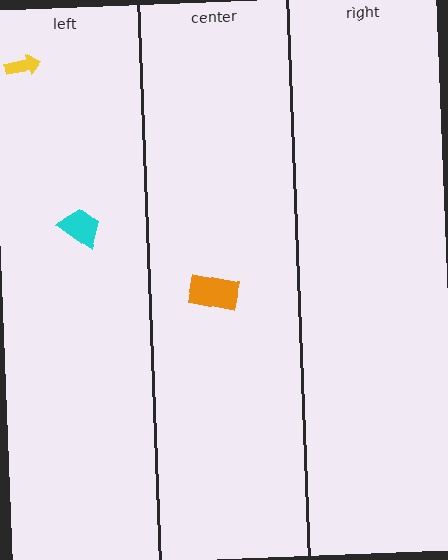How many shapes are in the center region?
1.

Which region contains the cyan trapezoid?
The left region.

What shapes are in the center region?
The orange rectangle.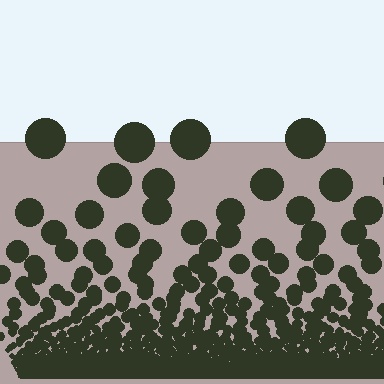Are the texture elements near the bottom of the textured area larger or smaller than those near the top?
Smaller. The gradient is inverted — elements near the bottom are smaller and denser.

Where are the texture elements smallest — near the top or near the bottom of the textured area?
Near the bottom.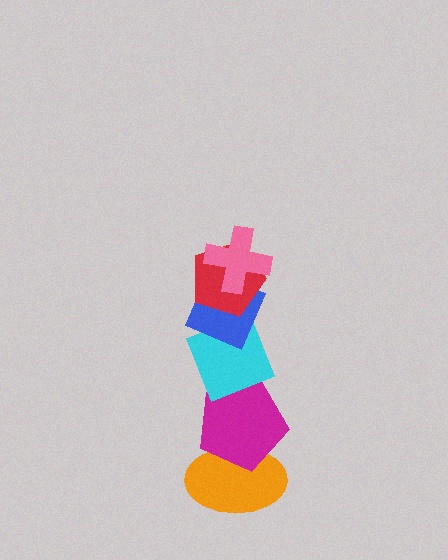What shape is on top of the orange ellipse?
The magenta pentagon is on top of the orange ellipse.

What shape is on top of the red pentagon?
The pink cross is on top of the red pentagon.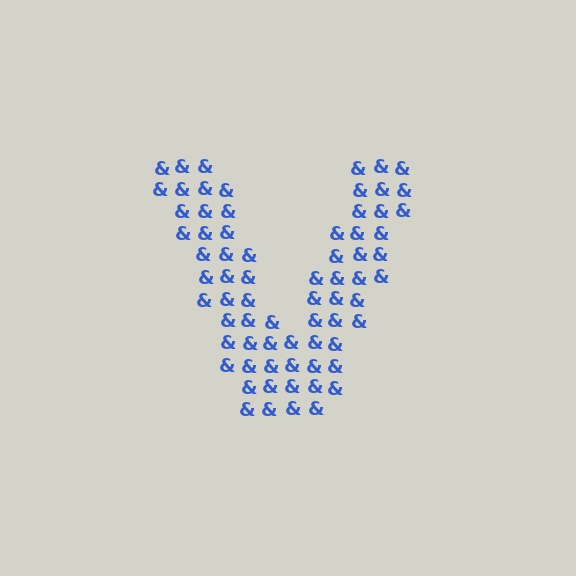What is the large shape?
The large shape is the letter V.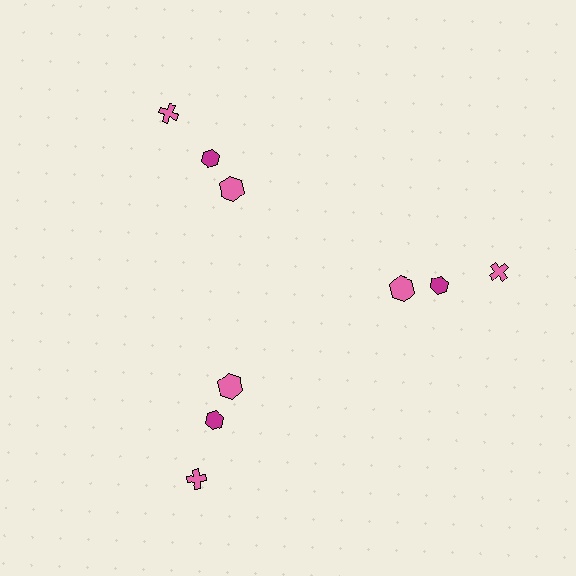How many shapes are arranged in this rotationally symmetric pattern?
There are 9 shapes, arranged in 3 groups of 3.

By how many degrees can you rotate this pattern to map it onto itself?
The pattern maps onto itself every 120 degrees of rotation.